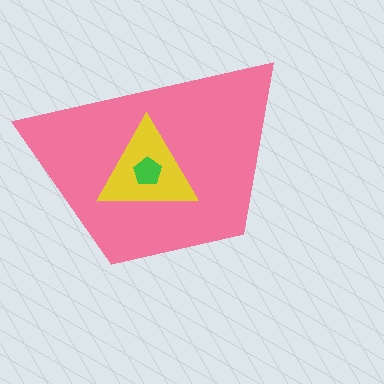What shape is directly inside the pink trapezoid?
The yellow triangle.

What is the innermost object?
The green pentagon.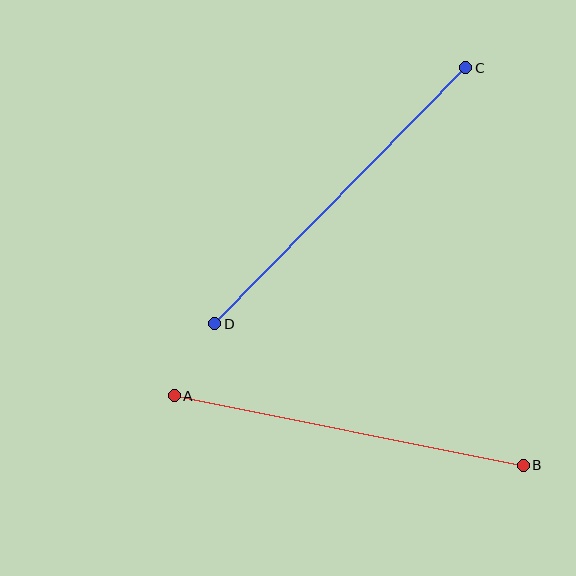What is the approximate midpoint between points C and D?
The midpoint is at approximately (340, 196) pixels.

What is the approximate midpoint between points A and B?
The midpoint is at approximately (349, 430) pixels.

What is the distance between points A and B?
The distance is approximately 356 pixels.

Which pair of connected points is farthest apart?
Points C and D are farthest apart.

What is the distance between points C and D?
The distance is approximately 359 pixels.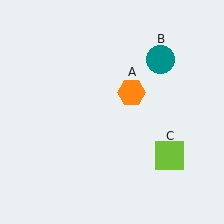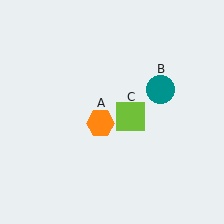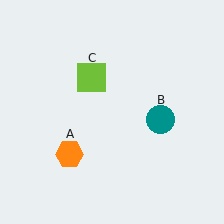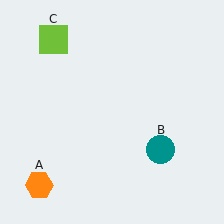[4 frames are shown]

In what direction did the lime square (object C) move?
The lime square (object C) moved up and to the left.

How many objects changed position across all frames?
3 objects changed position: orange hexagon (object A), teal circle (object B), lime square (object C).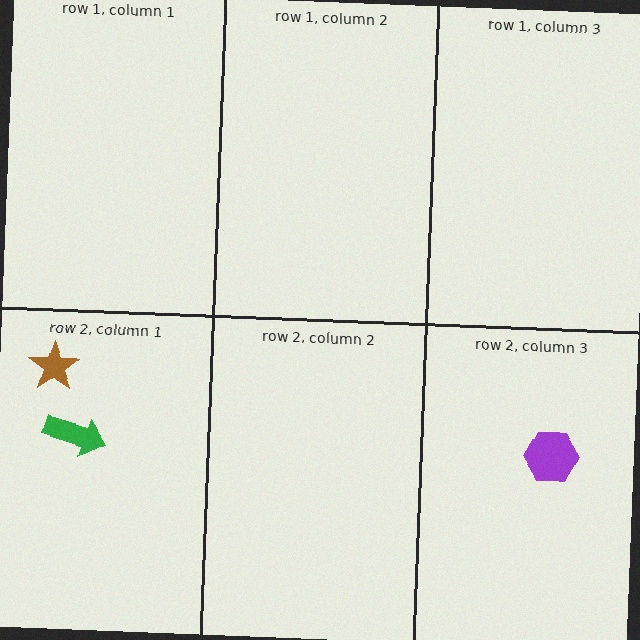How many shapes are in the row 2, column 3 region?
1.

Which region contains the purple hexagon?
The row 2, column 3 region.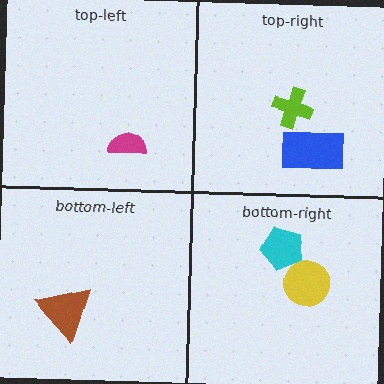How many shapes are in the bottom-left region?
1.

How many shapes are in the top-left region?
1.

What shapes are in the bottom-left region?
The brown triangle.